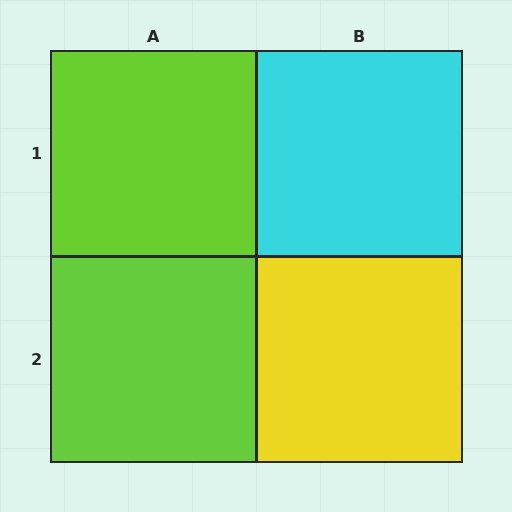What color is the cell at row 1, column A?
Lime.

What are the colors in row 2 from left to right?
Lime, yellow.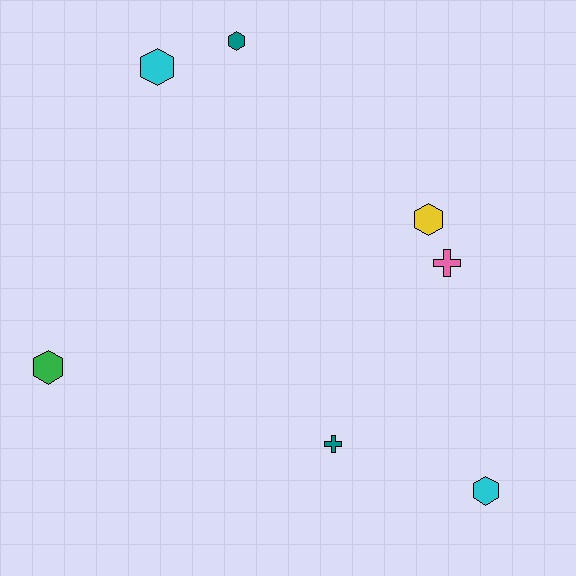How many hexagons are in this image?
There are 5 hexagons.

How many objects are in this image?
There are 7 objects.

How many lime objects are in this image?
There are no lime objects.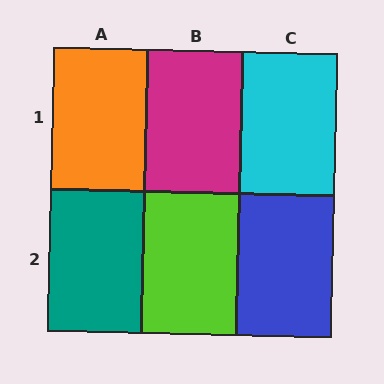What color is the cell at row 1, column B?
Magenta.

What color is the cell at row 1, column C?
Cyan.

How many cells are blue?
1 cell is blue.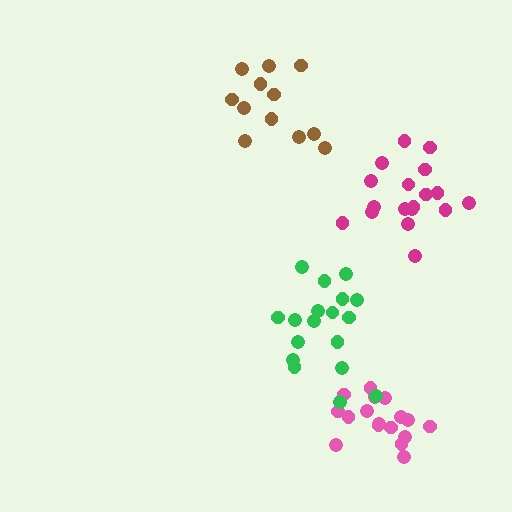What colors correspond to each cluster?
The clusters are colored: pink, magenta, green, brown.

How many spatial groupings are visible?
There are 4 spatial groupings.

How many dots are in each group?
Group 1: 17 dots, Group 2: 18 dots, Group 3: 18 dots, Group 4: 12 dots (65 total).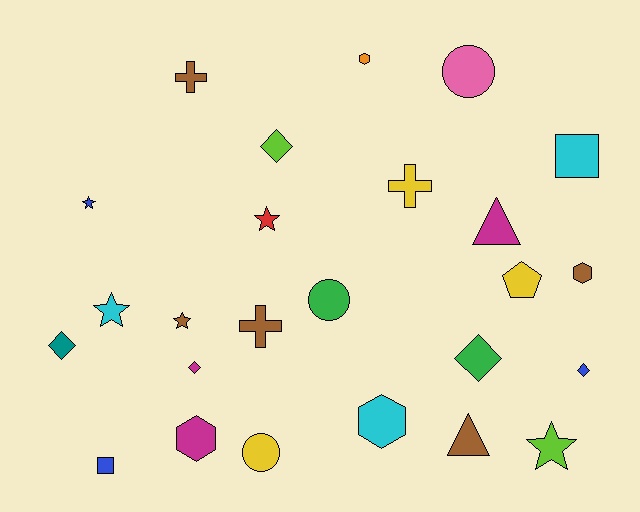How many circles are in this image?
There are 3 circles.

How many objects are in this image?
There are 25 objects.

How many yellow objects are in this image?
There are 3 yellow objects.